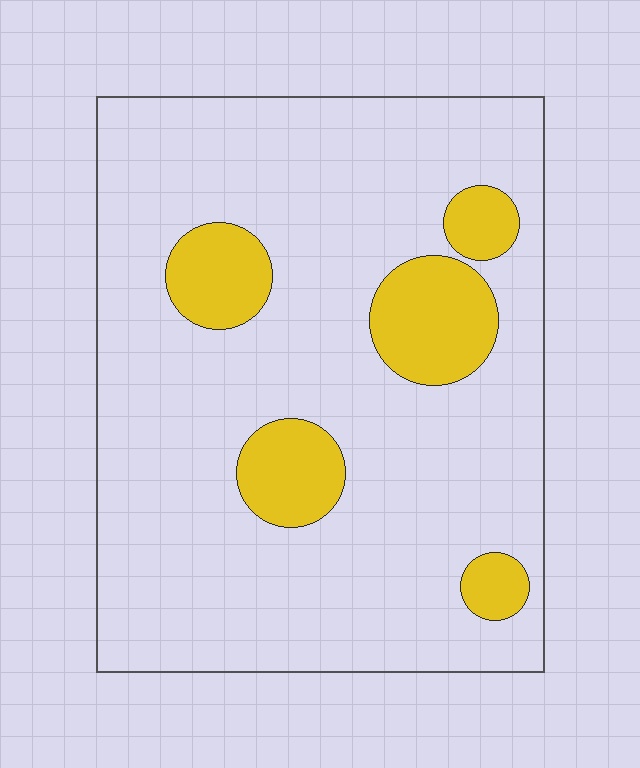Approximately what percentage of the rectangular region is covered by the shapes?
Approximately 15%.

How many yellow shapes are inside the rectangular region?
5.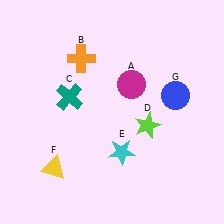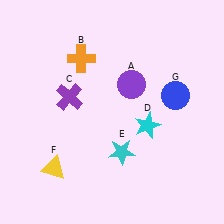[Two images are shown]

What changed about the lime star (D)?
In Image 1, D is lime. In Image 2, it changed to cyan.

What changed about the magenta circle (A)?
In Image 1, A is magenta. In Image 2, it changed to purple.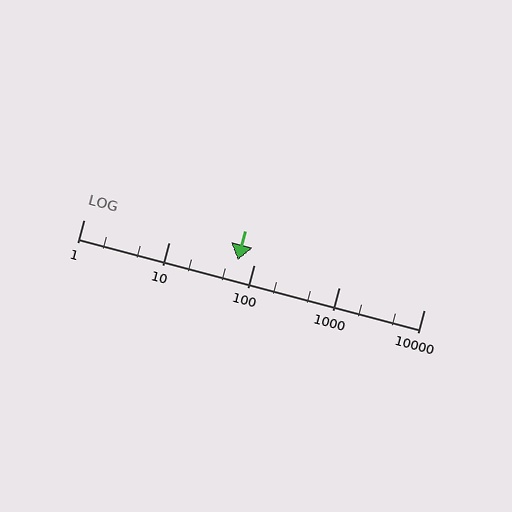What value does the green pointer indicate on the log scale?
The pointer indicates approximately 65.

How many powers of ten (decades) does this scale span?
The scale spans 4 decades, from 1 to 10000.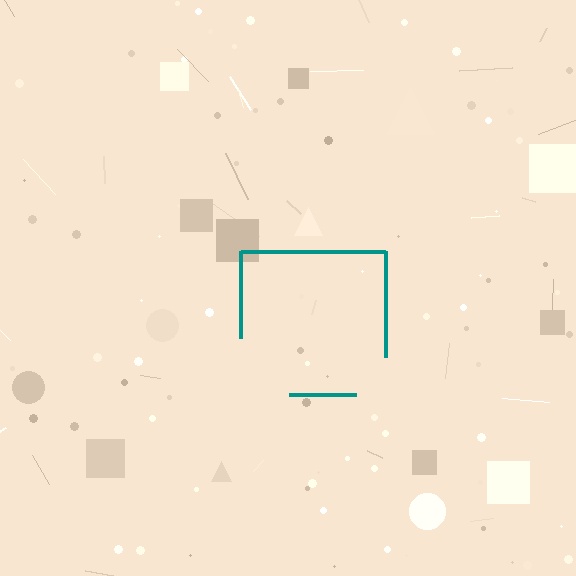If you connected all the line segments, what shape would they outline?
They would outline a square.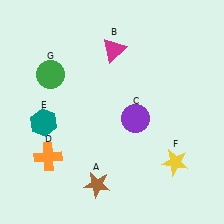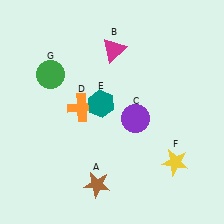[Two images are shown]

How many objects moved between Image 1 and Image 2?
2 objects moved between the two images.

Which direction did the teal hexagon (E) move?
The teal hexagon (E) moved right.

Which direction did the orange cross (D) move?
The orange cross (D) moved up.